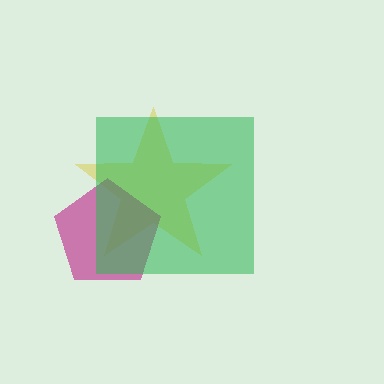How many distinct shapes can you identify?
There are 3 distinct shapes: a yellow star, a magenta pentagon, a green square.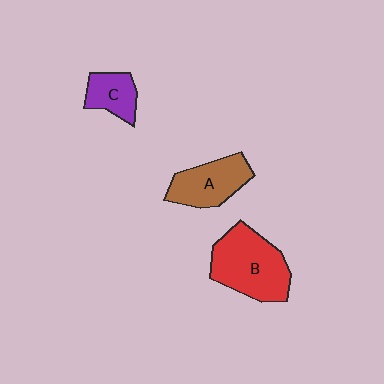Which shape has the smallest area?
Shape C (purple).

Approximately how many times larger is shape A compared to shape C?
Approximately 1.5 times.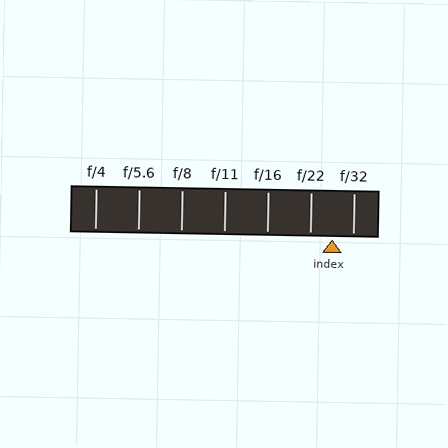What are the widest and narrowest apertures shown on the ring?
The widest aperture shown is f/4 and the narrowest is f/32.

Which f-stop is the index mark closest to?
The index mark is closest to f/32.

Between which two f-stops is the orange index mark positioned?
The index mark is between f/22 and f/32.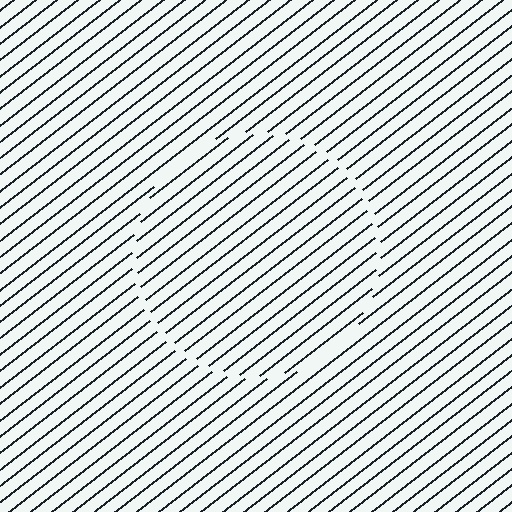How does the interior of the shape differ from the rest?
The interior of the shape contains the same grating, shifted by half a period — the contour is defined by the phase discontinuity where line-ends from the inner and outer gratings abut.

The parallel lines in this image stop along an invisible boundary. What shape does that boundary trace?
An illusory circle. The interior of the shape contains the same grating, shifted by half a period — the contour is defined by the phase discontinuity where line-ends from the inner and outer gratings abut.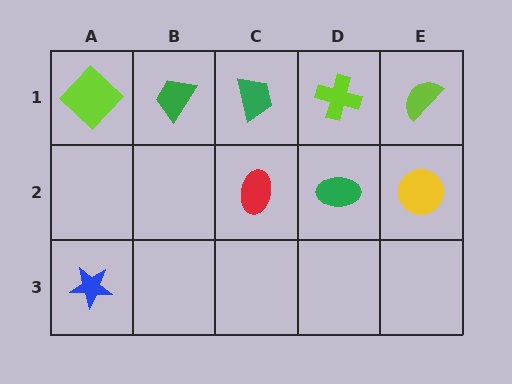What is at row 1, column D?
A lime cross.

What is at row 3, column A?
A blue star.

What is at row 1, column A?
A lime diamond.